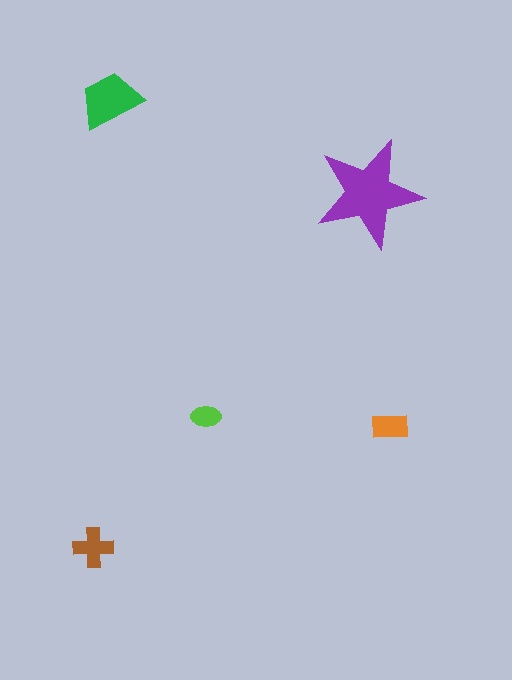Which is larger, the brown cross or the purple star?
The purple star.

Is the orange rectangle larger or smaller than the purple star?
Smaller.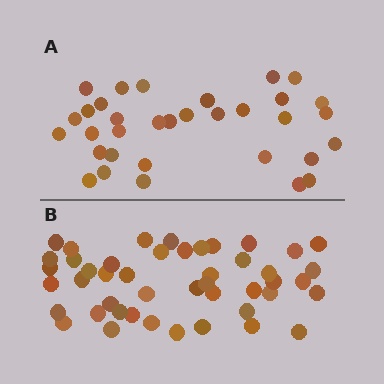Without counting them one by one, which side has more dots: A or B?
Region B (the bottom region) has more dots.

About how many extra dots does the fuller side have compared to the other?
Region B has approximately 15 more dots than region A.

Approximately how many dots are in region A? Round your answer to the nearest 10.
About 30 dots. (The exact count is 33, which rounds to 30.)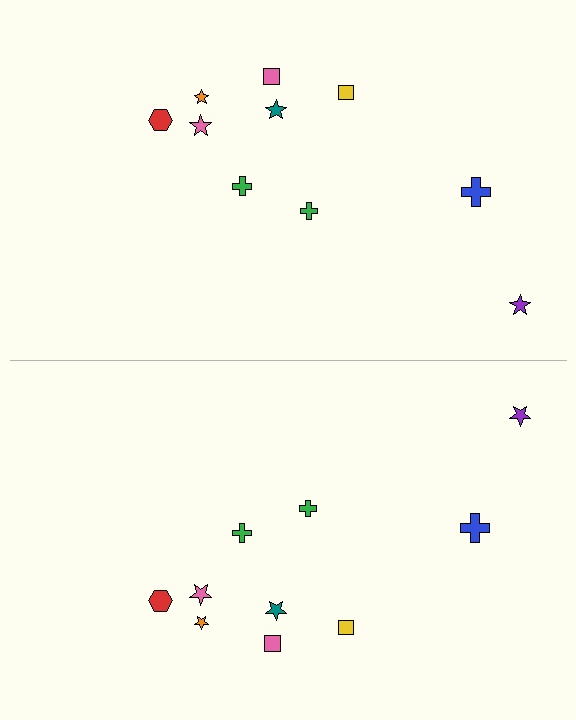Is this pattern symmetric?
Yes, this pattern has bilateral (reflection) symmetry.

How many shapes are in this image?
There are 20 shapes in this image.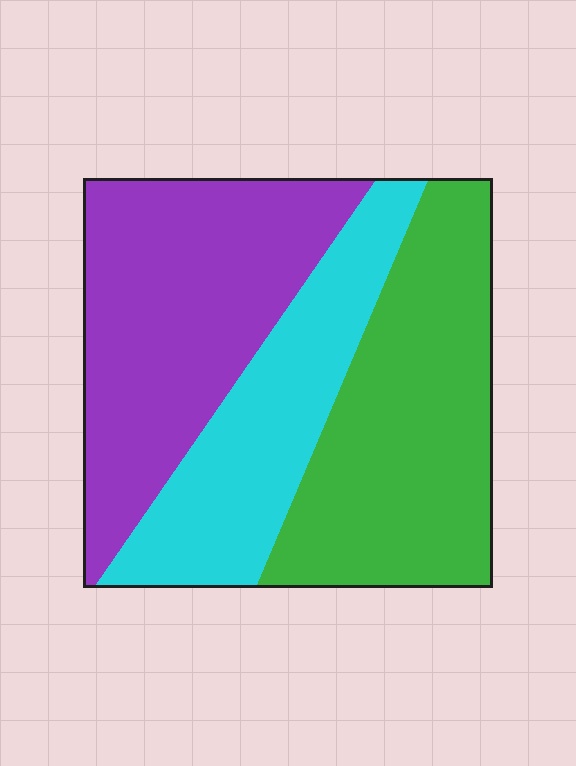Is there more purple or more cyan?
Purple.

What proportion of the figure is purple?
Purple takes up between a quarter and a half of the figure.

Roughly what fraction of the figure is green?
Green takes up about three eighths (3/8) of the figure.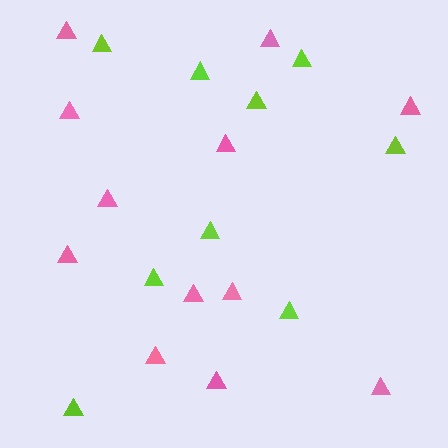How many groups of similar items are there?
There are 2 groups: one group of pink triangles (12) and one group of lime triangles (9).